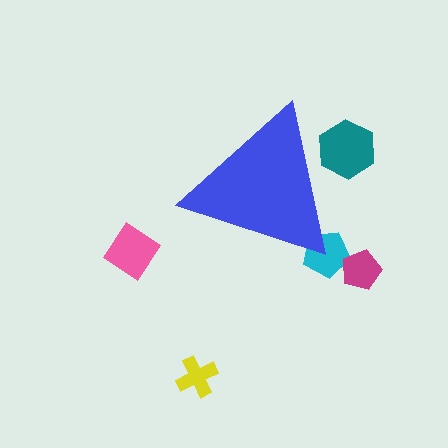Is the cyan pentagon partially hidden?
Yes, the cyan pentagon is partially hidden behind the blue triangle.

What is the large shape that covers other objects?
A blue triangle.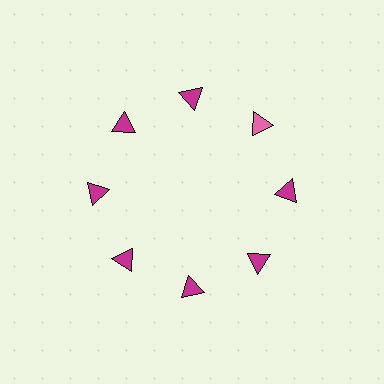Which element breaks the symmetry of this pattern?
The pink triangle at roughly the 2 o'clock position breaks the symmetry. All other shapes are magenta triangles.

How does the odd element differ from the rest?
It has a different color: pink instead of magenta.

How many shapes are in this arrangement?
There are 8 shapes arranged in a ring pattern.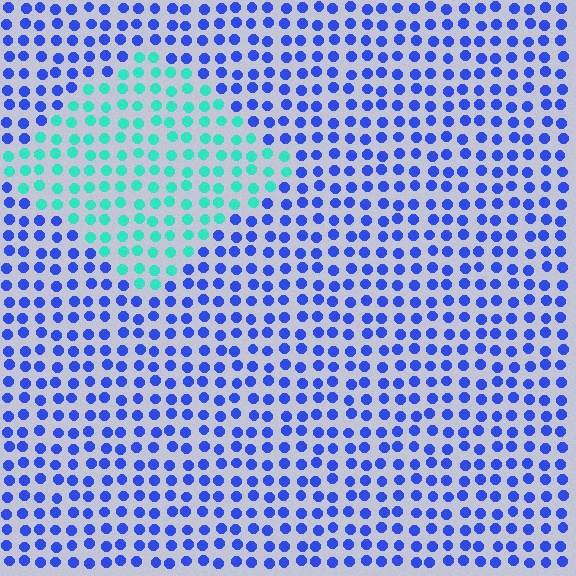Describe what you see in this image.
The image is filled with small blue elements in a uniform arrangement. A diamond-shaped region is visible where the elements are tinted to a slightly different hue, forming a subtle color boundary.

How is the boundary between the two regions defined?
The boundary is defined purely by a slight shift in hue (about 63 degrees). Spacing, size, and orientation are identical on both sides.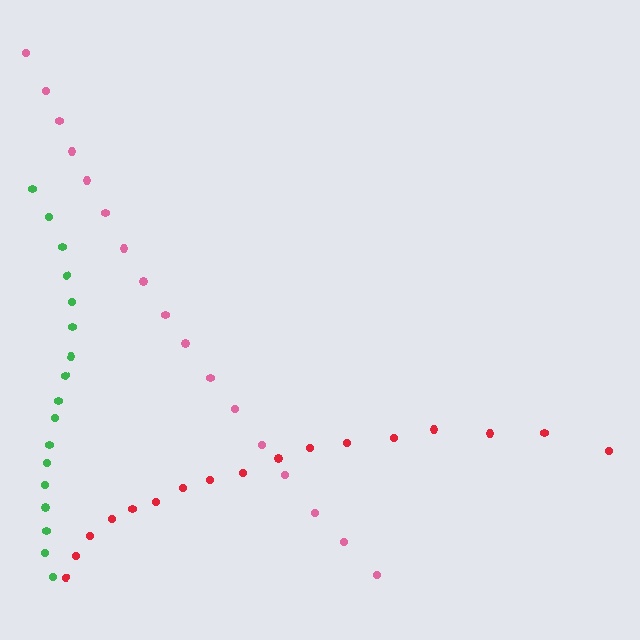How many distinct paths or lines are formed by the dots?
There are 3 distinct paths.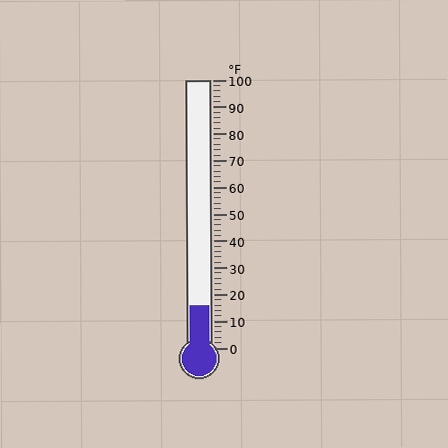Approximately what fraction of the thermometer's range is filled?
The thermometer is filled to approximately 15% of its range.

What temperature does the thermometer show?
The thermometer shows approximately 16°F.